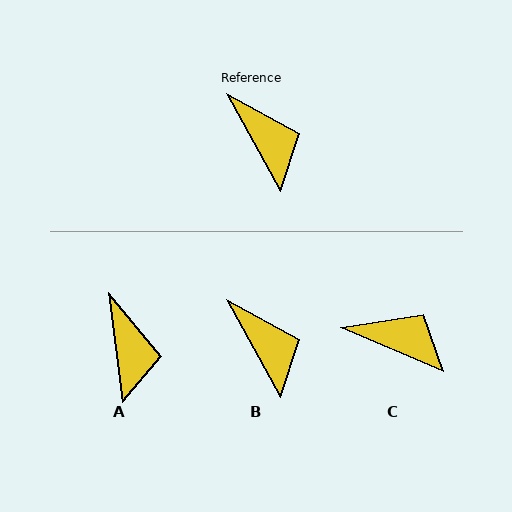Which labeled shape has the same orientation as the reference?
B.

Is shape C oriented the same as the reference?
No, it is off by about 38 degrees.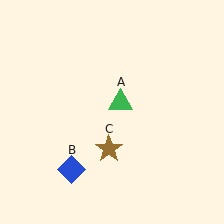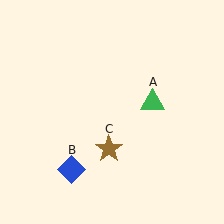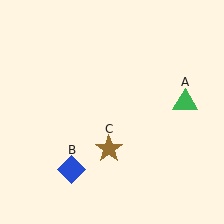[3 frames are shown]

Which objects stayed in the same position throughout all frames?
Blue diamond (object B) and brown star (object C) remained stationary.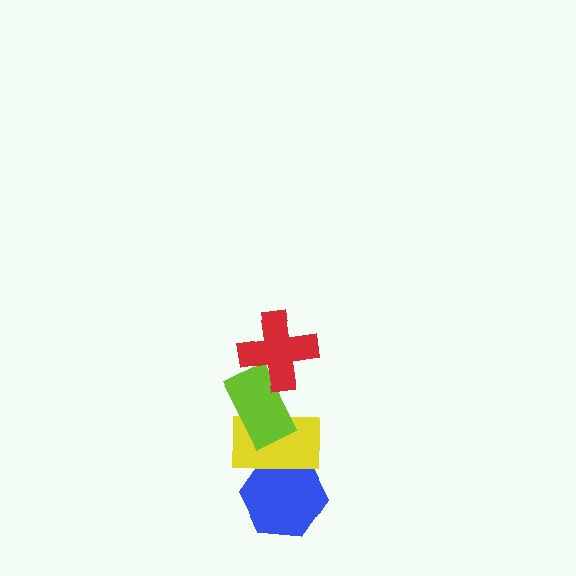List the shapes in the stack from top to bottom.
From top to bottom: the red cross, the lime rectangle, the yellow rectangle, the blue hexagon.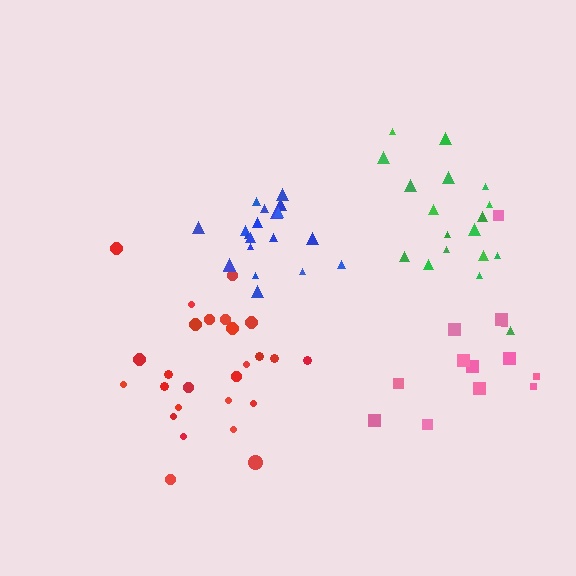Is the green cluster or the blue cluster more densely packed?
Blue.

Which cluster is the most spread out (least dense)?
Pink.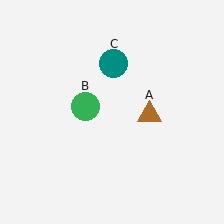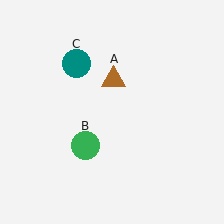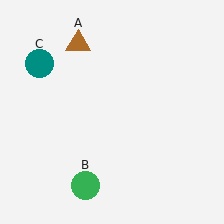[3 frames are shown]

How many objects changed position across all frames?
3 objects changed position: brown triangle (object A), green circle (object B), teal circle (object C).